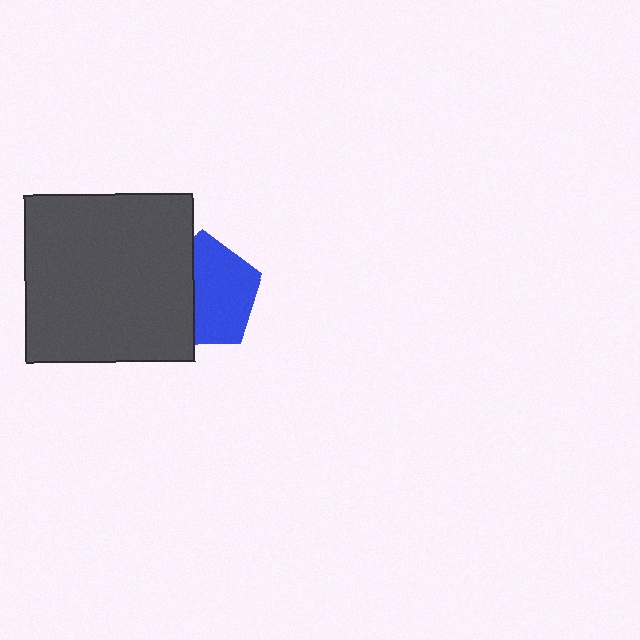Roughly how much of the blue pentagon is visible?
About half of it is visible (roughly 59%).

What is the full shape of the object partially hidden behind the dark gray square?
The partially hidden object is a blue pentagon.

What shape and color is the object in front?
The object in front is a dark gray square.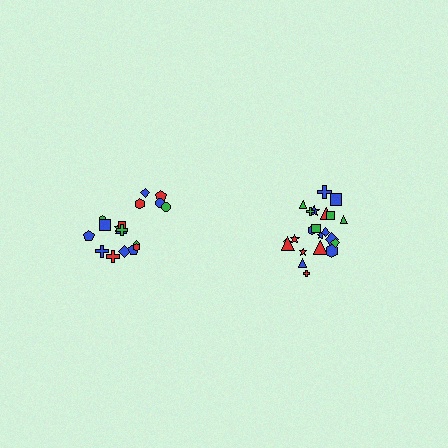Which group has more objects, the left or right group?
The right group.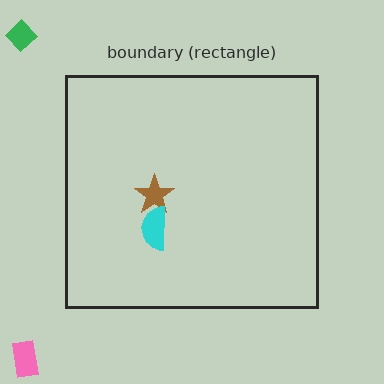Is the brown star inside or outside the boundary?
Inside.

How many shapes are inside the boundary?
2 inside, 2 outside.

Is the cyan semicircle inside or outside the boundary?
Inside.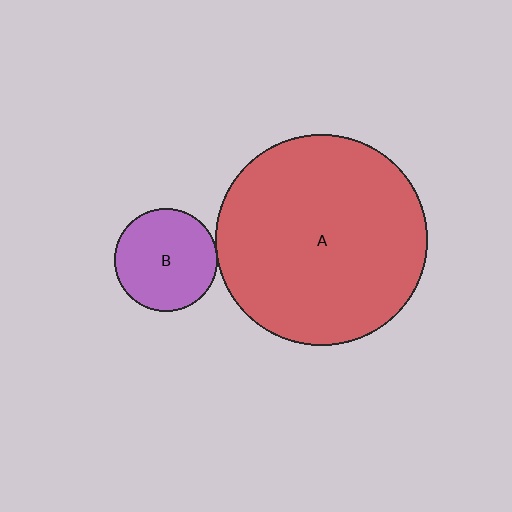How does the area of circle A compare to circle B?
Approximately 4.2 times.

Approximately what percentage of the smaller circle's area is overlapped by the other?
Approximately 5%.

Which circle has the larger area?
Circle A (red).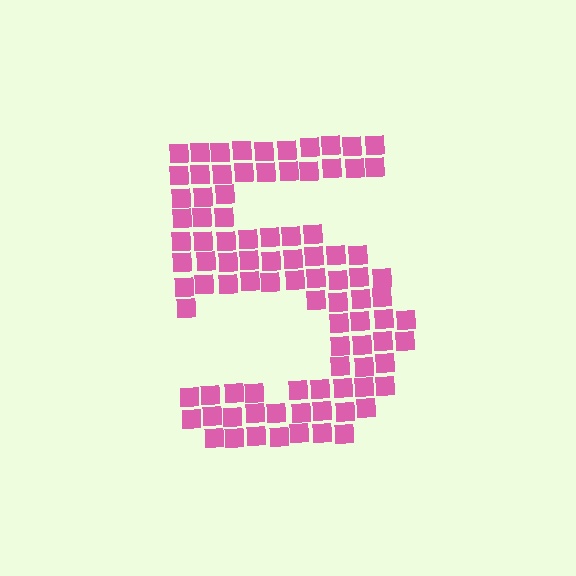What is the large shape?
The large shape is the digit 5.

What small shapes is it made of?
It is made of small squares.